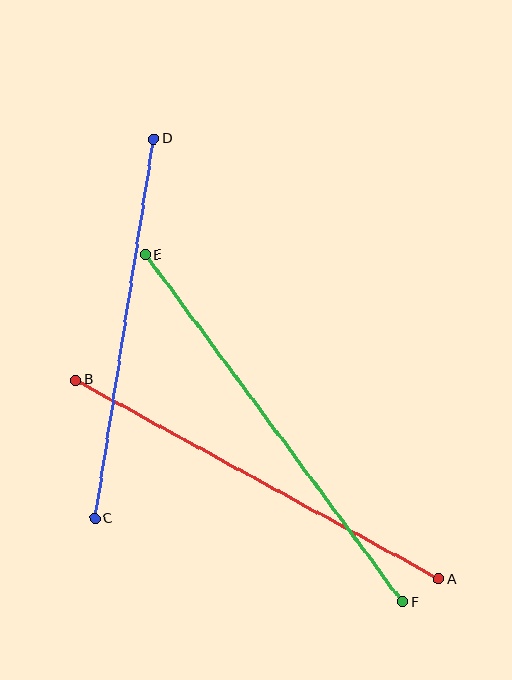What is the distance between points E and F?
The distance is approximately 433 pixels.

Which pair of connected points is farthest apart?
Points E and F are farthest apart.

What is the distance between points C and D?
The distance is approximately 384 pixels.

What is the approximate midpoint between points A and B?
The midpoint is at approximately (257, 479) pixels.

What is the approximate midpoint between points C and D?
The midpoint is at approximately (124, 329) pixels.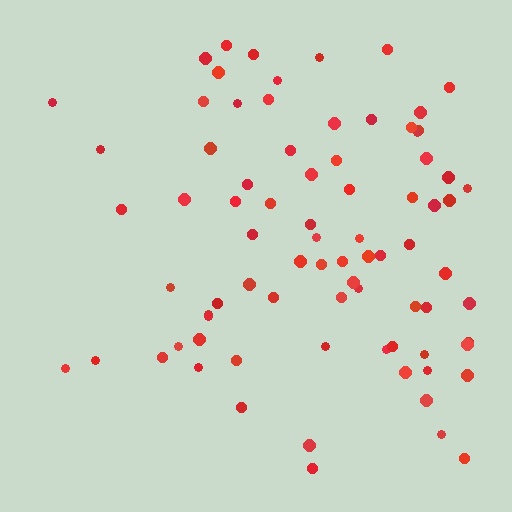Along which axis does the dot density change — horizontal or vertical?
Horizontal.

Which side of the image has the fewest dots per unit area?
The left.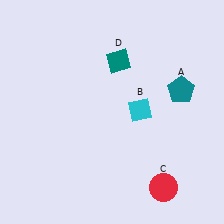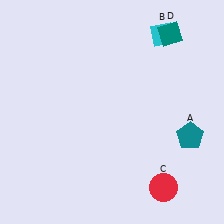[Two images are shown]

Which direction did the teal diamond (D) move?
The teal diamond (D) moved right.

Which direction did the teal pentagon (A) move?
The teal pentagon (A) moved down.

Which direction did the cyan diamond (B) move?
The cyan diamond (B) moved up.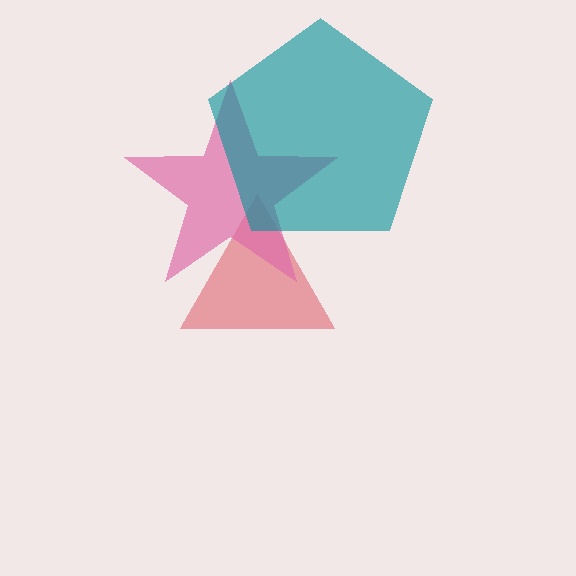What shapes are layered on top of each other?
The layered shapes are: a red triangle, a pink star, a teal pentagon.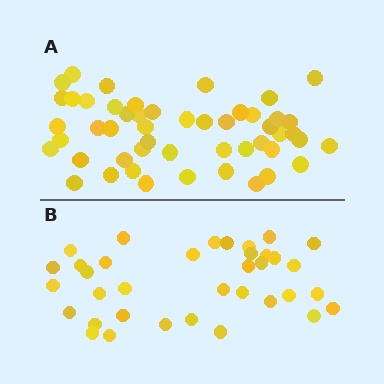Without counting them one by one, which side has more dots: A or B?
Region A (the top region) has more dots.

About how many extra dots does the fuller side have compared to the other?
Region A has approximately 15 more dots than region B.